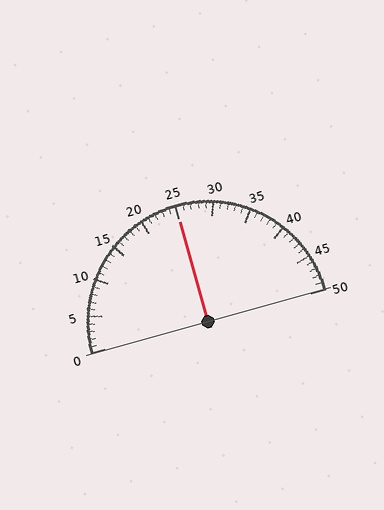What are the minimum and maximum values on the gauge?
The gauge ranges from 0 to 50.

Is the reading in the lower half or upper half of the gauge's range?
The reading is in the upper half of the range (0 to 50).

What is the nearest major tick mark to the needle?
The nearest major tick mark is 25.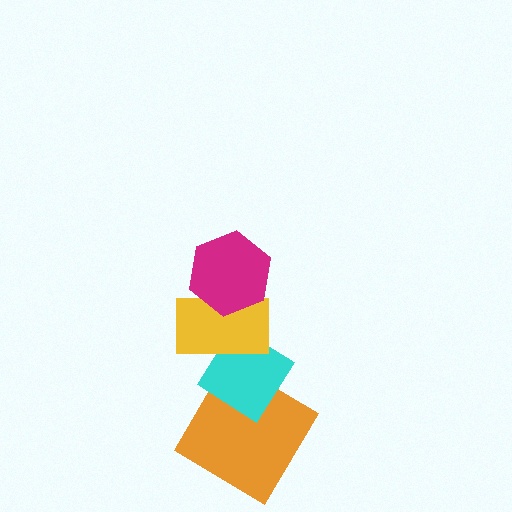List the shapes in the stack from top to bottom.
From top to bottom: the magenta hexagon, the yellow rectangle, the cyan diamond, the orange diamond.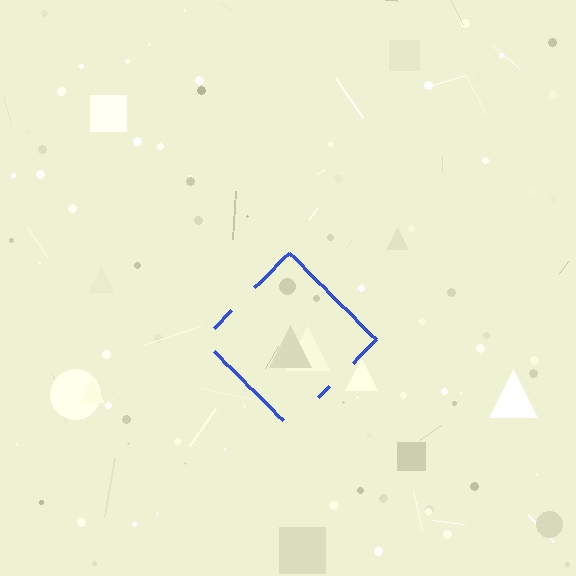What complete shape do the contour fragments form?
The contour fragments form a diamond.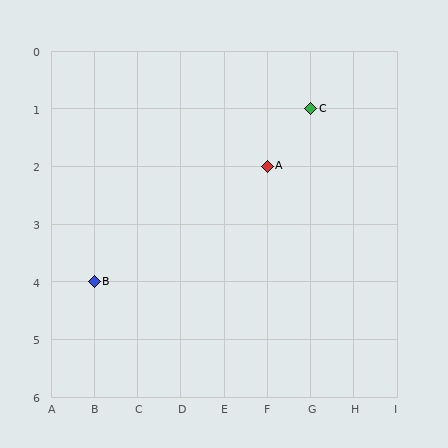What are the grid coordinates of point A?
Point A is at grid coordinates (F, 2).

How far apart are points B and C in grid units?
Points B and C are 5 columns and 3 rows apart (about 5.8 grid units diagonally).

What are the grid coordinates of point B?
Point B is at grid coordinates (B, 4).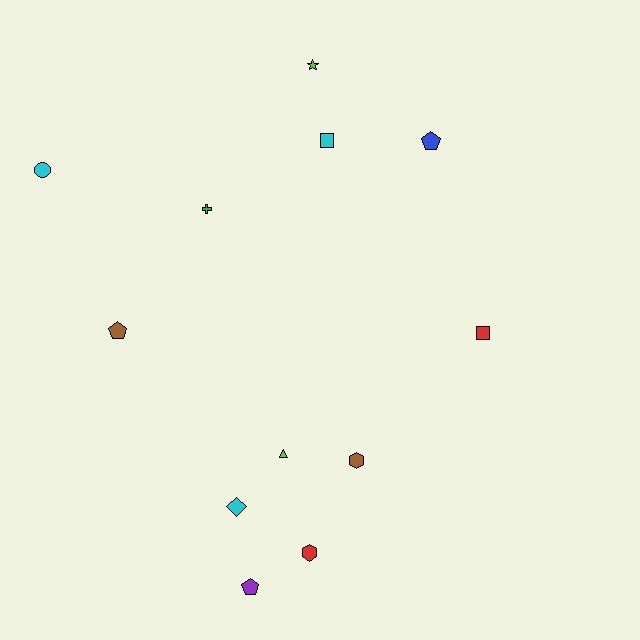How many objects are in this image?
There are 12 objects.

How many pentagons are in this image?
There are 3 pentagons.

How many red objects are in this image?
There are 2 red objects.